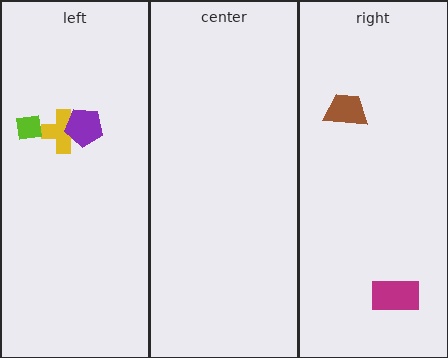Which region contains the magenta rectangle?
The right region.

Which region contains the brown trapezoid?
The right region.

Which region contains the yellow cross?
The left region.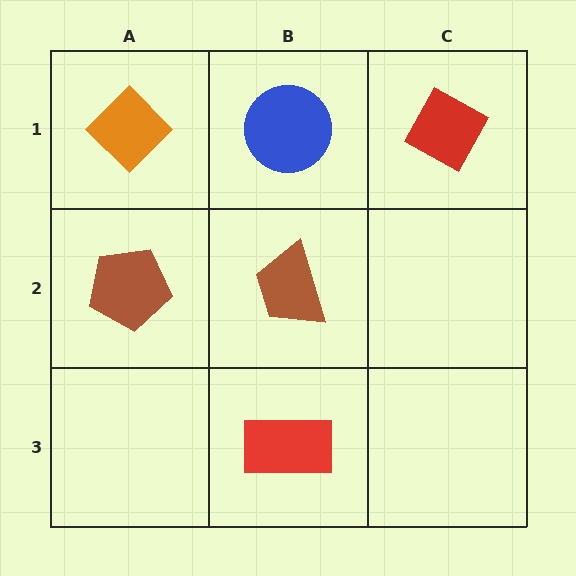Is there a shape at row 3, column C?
No, that cell is empty.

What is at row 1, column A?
An orange diamond.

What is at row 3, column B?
A red rectangle.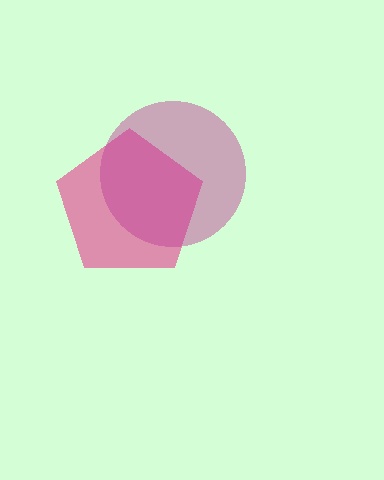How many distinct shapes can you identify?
There are 2 distinct shapes: a pink pentagon, a magenta circle.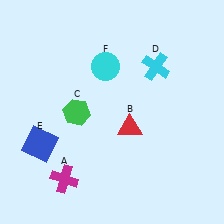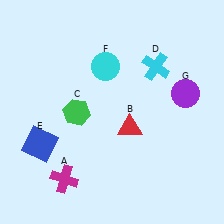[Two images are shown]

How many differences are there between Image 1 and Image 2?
There is 1 difference between the two images.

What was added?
A purple circle (G) was added in Image 2.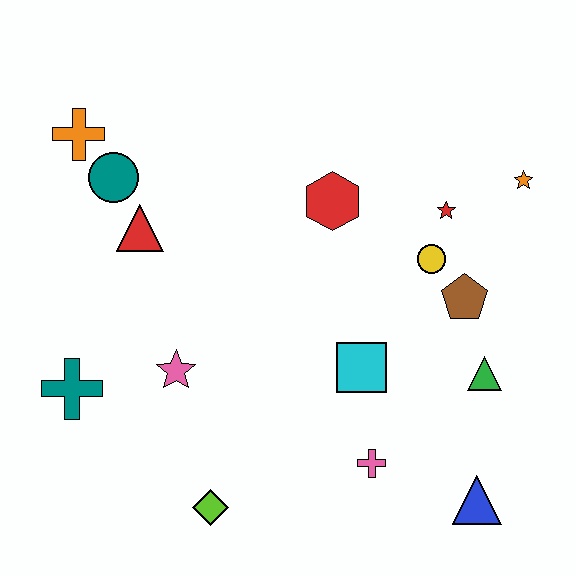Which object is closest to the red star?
The yellow circle is closest to the red star.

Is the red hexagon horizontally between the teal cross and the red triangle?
No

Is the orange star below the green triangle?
No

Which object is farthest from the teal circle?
The blue triangle is farthest from the teal circle.